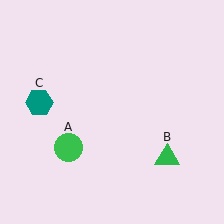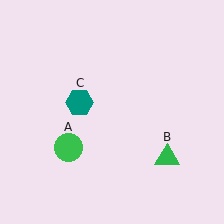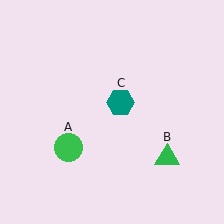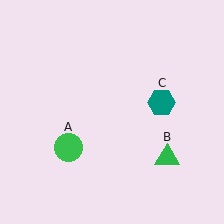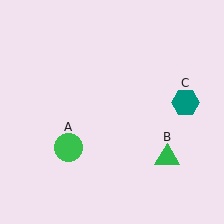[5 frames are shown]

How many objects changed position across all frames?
1 object changed position: teal hexagon (object C).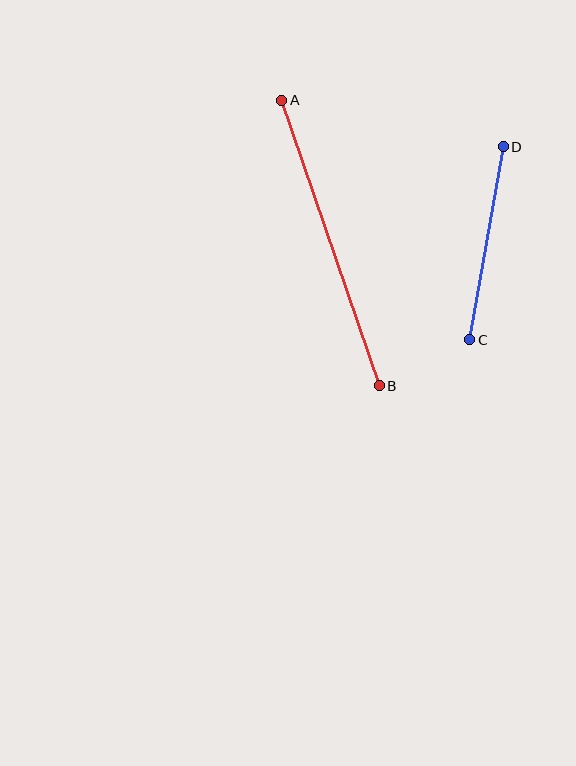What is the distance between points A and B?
The distance is approximately 302 pixels.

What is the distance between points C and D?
The distance is approximately 196 pixels.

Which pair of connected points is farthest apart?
Points A and B are farthest apart.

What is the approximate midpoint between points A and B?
The midpoint is at approximately (331, 243) pixels.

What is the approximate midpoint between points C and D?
The midpoint is at approximately (487, 243) pixels.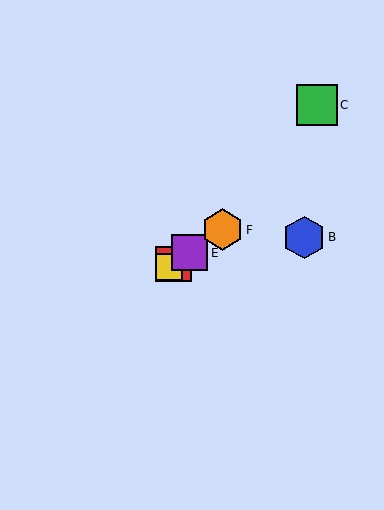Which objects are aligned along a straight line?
Objects A, D, E, F are aligned along a straight line.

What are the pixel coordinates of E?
Object E is at (190, 253).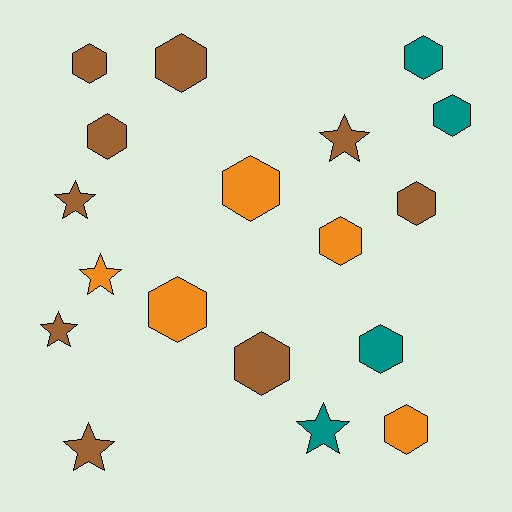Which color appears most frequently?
Brown, with 9 objects.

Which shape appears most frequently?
Hexagon, with 12 objects.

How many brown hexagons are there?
There are 5 brown hexagons.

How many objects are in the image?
There are 18 objects.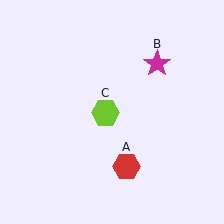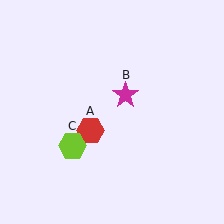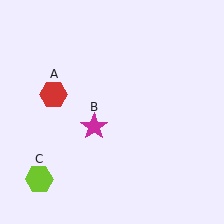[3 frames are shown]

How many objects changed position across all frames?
3 objects changed position: red hexagon (object A), magenta star (object B), lime hexagon (object C).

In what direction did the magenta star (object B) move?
The magenta star (object B) moved down and to the left.